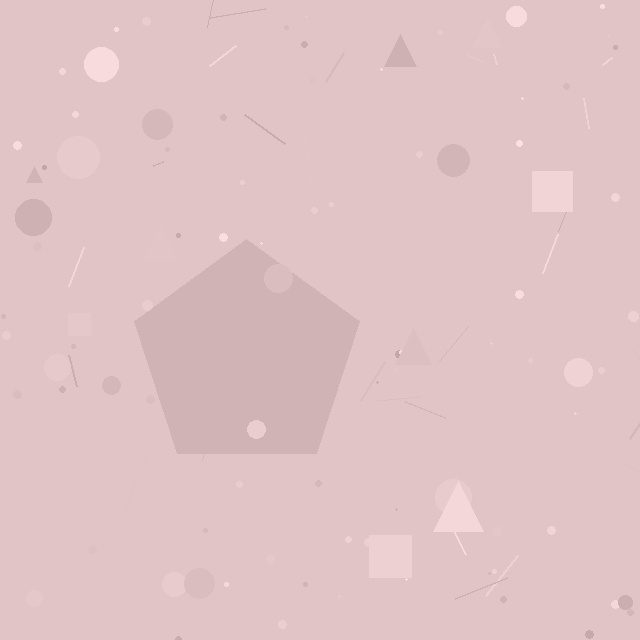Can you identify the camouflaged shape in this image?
The camouflaged shape is a pentagon.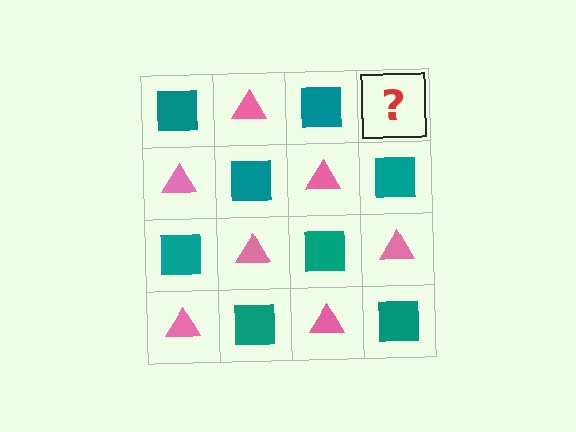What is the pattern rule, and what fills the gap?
The rule is that it alternates teal square and pink triangle in a checkerboard pattern. The gap should be filled with a pink triangle.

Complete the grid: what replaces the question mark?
The question mark should be replaced with a pink triangle.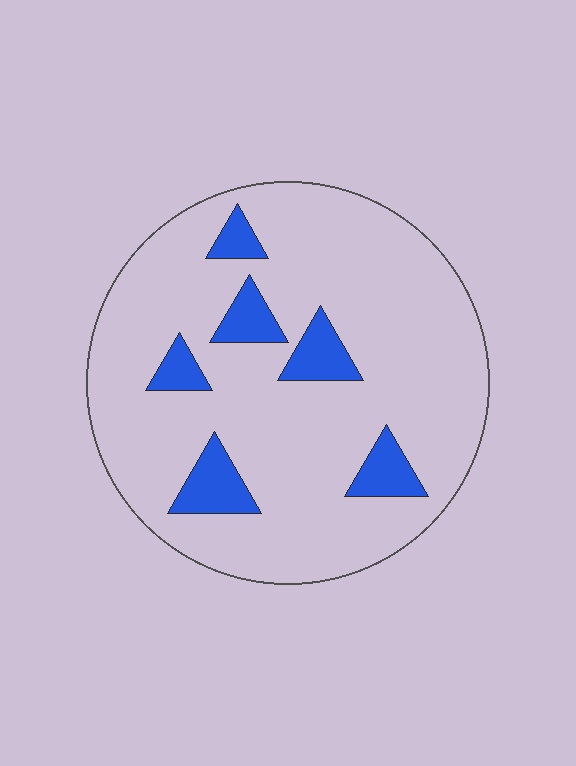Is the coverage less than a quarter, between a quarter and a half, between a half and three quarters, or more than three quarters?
Less than a quarter.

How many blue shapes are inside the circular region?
6.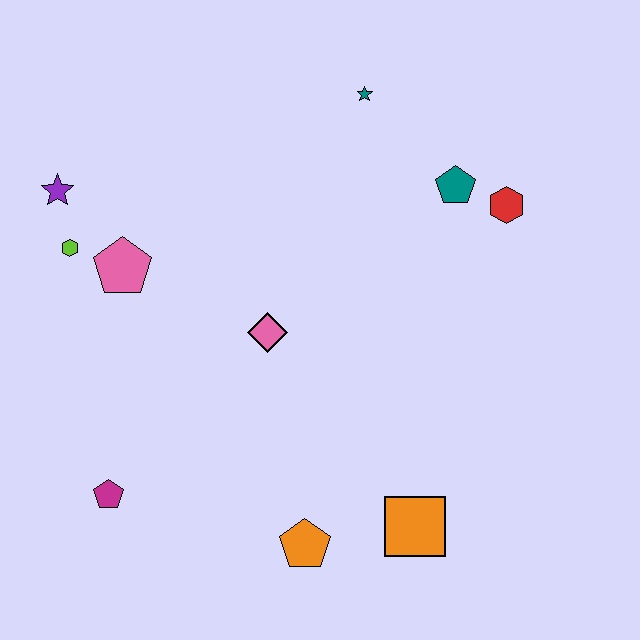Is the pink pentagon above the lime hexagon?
No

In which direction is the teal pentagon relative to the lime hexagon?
The teal pentagon is to the right of the lime hexagon.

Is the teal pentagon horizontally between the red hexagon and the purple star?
Yes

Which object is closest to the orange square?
The orange pentagon is closest to the orange square.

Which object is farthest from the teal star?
The magenta pentagon is farthest from the teal star.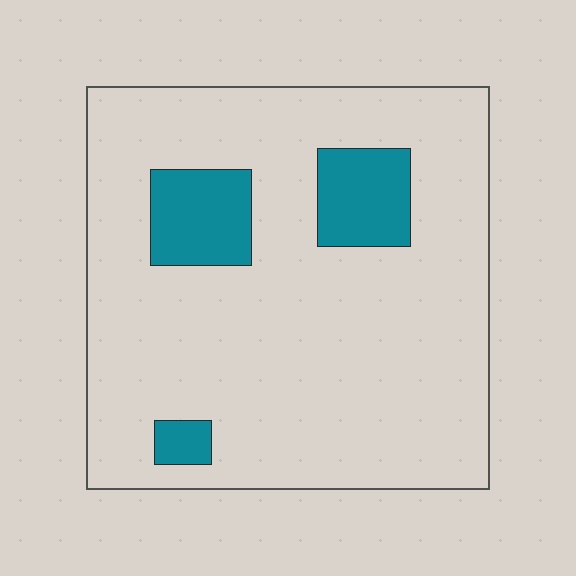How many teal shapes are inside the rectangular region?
3.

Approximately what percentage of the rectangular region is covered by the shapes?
Approximately 15%.